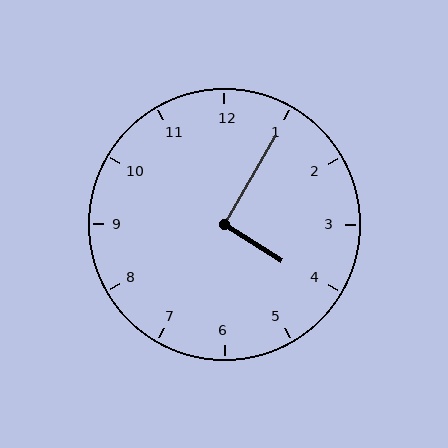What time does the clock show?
4:05.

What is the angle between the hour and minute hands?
Approximately 92 degrees.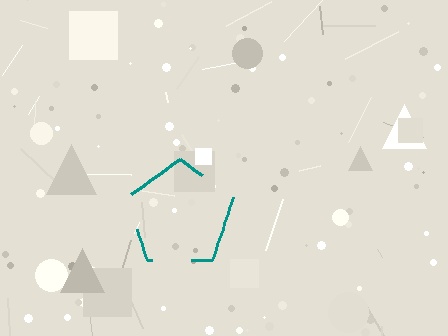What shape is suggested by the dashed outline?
The dashed outline suggests a pentagon.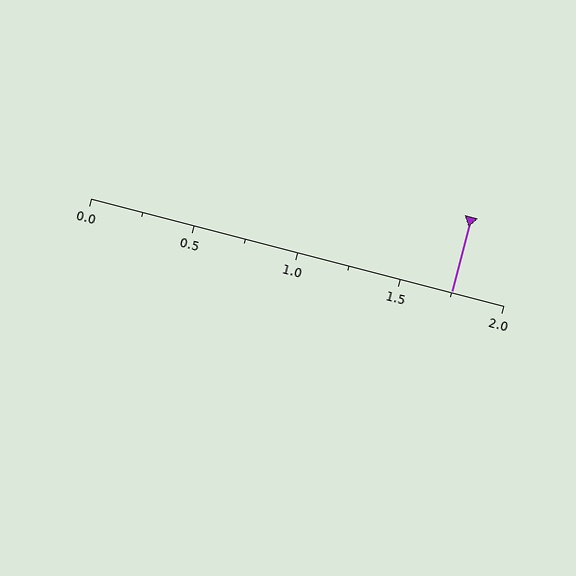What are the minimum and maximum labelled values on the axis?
The axis runs from 0.0 to 2.0.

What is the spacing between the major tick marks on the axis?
The major ticks are spaced 0.5 apart.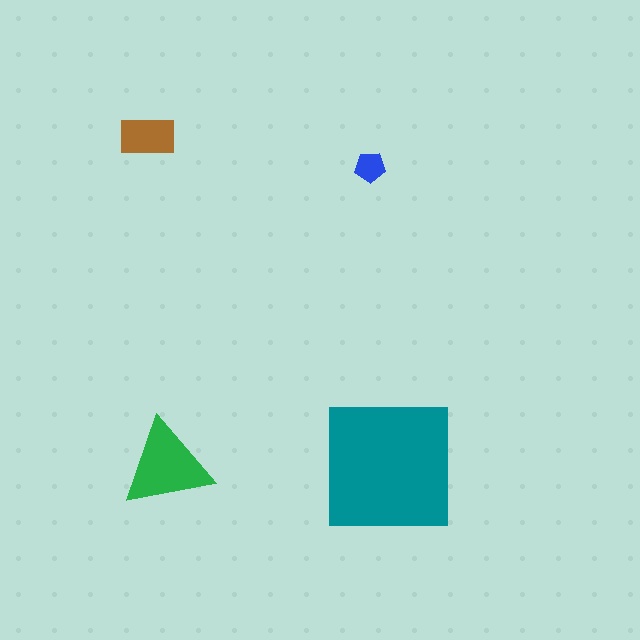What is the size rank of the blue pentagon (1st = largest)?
4th.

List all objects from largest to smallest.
The teal square, the green triangle, the brown rectangle, the blue pentagon.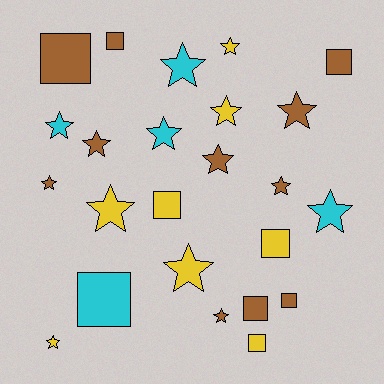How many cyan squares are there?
There is 1 cyan square.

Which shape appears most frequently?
Star, with 15 objects.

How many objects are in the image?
There are 24 objects.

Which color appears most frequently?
Brown, with 11 objects.